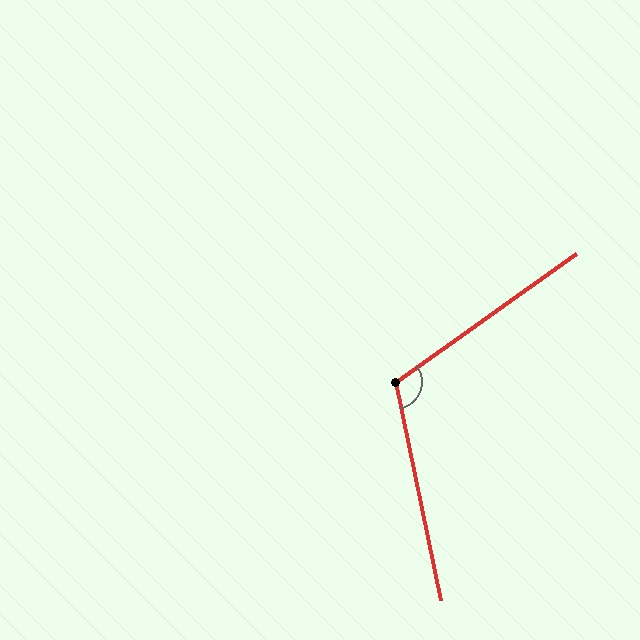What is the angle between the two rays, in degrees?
Approximately 114 degrees.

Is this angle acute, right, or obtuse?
It is obtuse.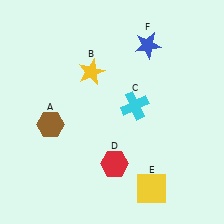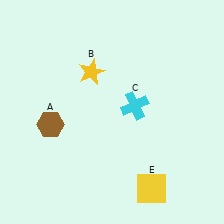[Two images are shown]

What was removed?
The blue star (F), the red hexagon (D) were removed in Image 2.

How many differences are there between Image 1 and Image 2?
There are 2 differences between the two images.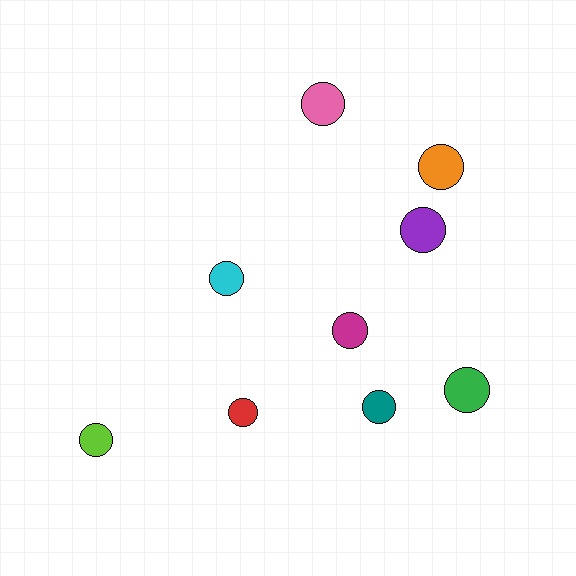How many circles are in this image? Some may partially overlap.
There are 9 circles.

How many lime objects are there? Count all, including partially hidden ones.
There is 1 lime object.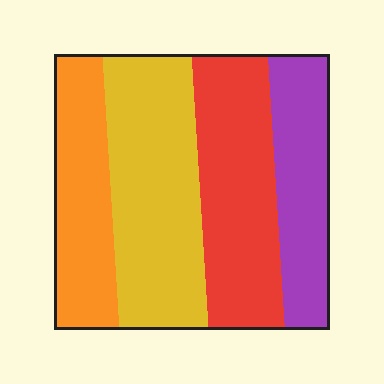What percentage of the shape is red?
Red covers about 30% of the shape.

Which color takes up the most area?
Yellow, at roughly 30%.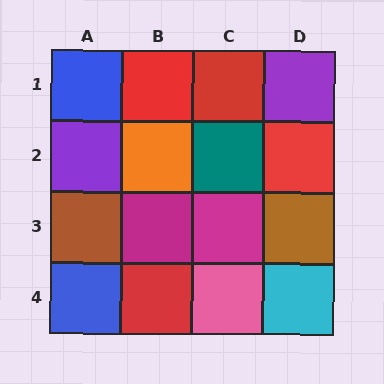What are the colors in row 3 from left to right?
Brown, magenta, magenta, brown.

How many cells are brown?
2 cells are brown.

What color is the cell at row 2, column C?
Teal.